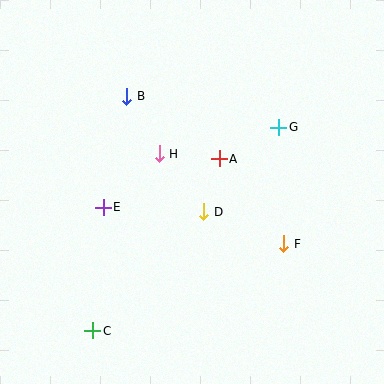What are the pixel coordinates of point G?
Point G is at (279, 127).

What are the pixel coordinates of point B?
Point B is at (126, 96).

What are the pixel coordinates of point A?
Point A is at (219, 159).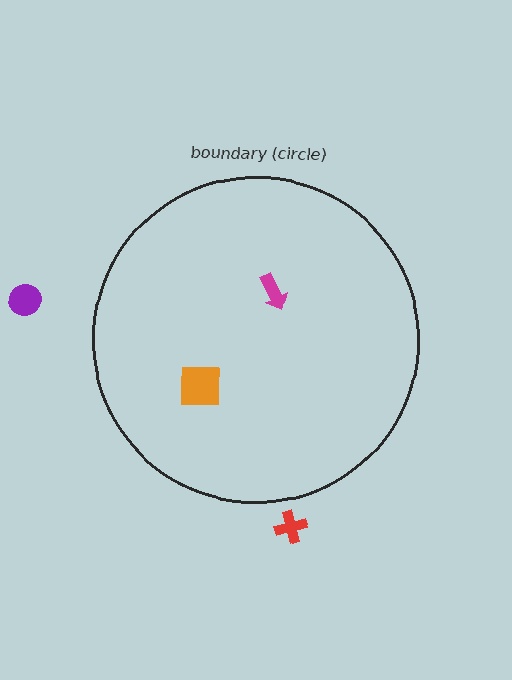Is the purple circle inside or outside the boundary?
Outside.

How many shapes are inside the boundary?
2 inside, 2 outside.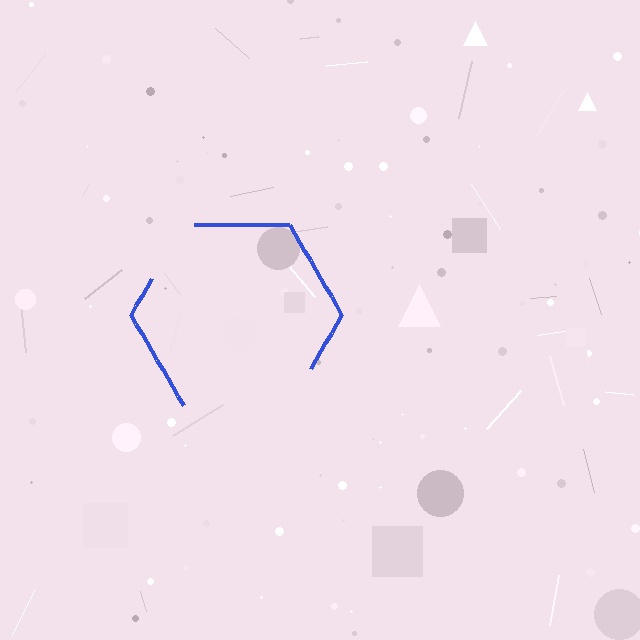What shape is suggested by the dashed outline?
The dashed outline suggests a hexagon.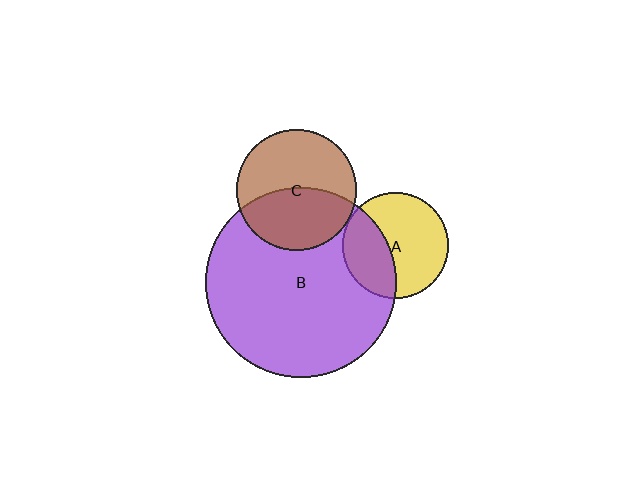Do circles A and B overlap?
Yes.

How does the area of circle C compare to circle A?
Approximately 1.3 times.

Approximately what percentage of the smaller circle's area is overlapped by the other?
Approximately 35%.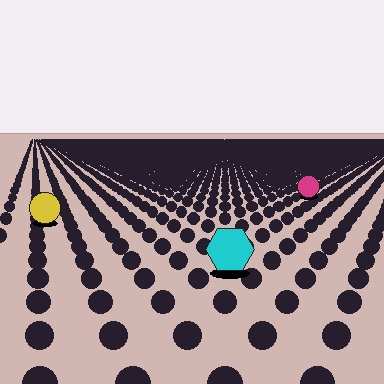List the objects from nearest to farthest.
From nearest to farthest: the cyan hexagon, the yellow circle, the magenta circle.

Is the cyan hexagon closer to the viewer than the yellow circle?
Yes. The cyan hexagon is closer — you can tell from the texture gradient: the ground texture is coarser near it.